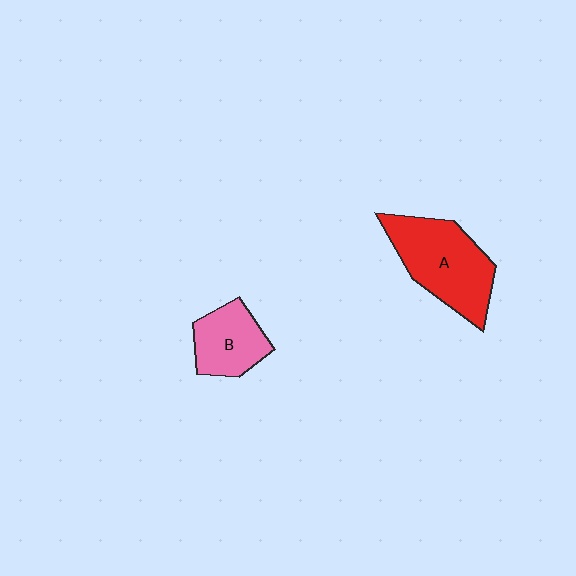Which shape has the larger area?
Shape A (red).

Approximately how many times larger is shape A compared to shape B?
Approximately 1.7 times.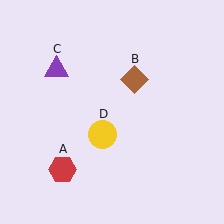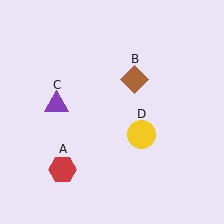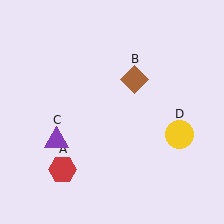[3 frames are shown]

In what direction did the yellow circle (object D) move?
The yellow circle (object D) moved right.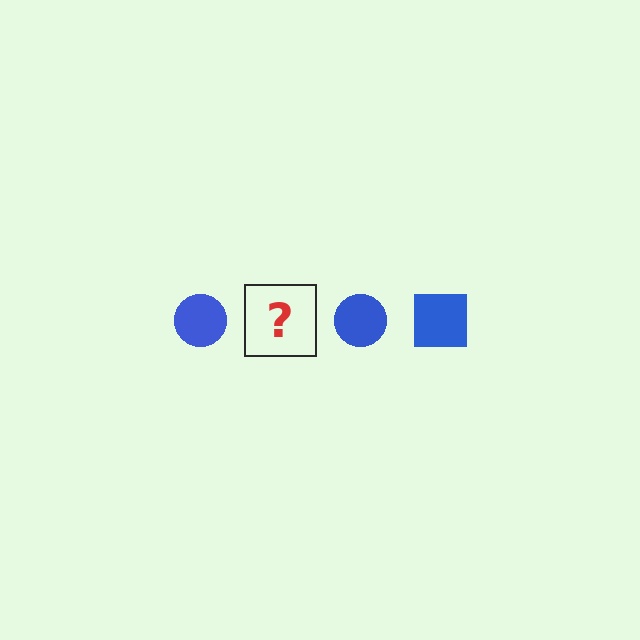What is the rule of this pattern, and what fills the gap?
The rule is that the pattern cycles through circle, square shapes in blue. The gap should be filled with a blue square.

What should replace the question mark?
The question mark should be replaced with a blue square.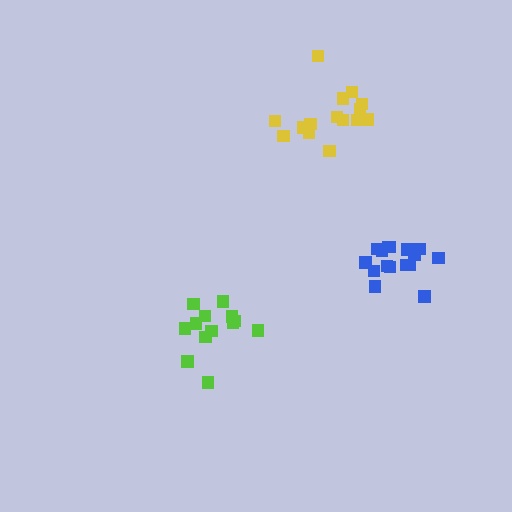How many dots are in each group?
Group 1: 13 dots, Group 2: 15 dots, Group 3: 16 dots (44 total).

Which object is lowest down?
The lime cluster is bottommost.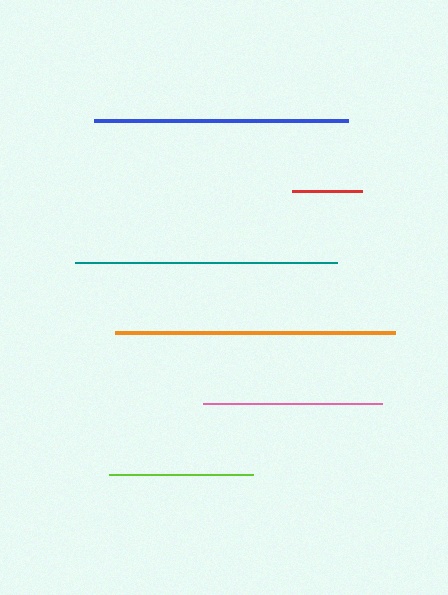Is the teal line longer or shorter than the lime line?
The teal line is longer than the lime line.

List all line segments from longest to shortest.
From longest to shortest: orange, teal, blue, pink, lime, red.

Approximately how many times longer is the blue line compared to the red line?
The blue line is approximately 3.6 times the length of the red line.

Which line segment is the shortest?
The red line is the shortest at approximately 71 pixels.